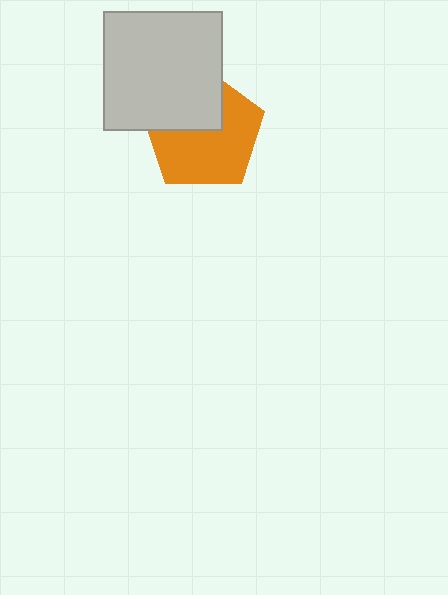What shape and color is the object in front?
The object in front is a light gray square.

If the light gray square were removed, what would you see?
You would see the complete orange pentagon.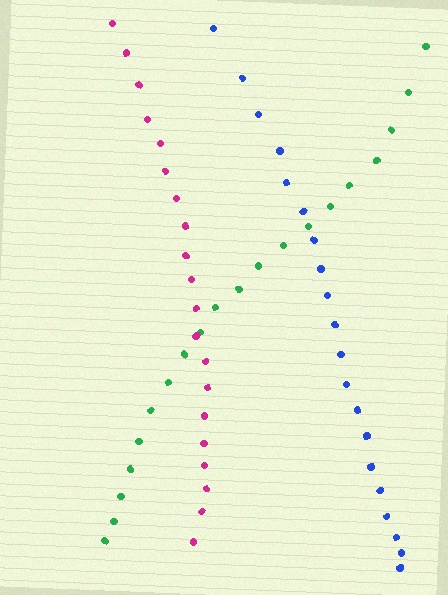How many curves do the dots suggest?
There are 3 distinct paths.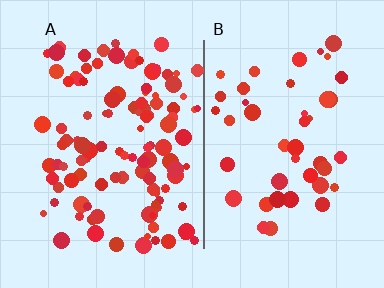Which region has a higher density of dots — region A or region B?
A (the left).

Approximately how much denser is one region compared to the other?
Approximately 2.5× — region A over region B.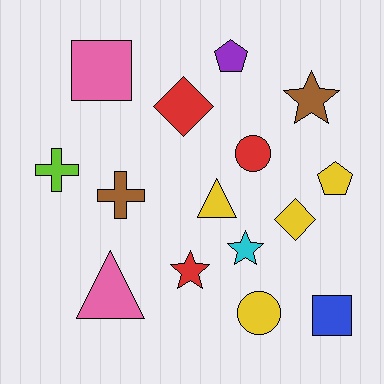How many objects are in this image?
There are 15 objects.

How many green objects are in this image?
There are no green objects.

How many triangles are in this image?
There are 2 triangles.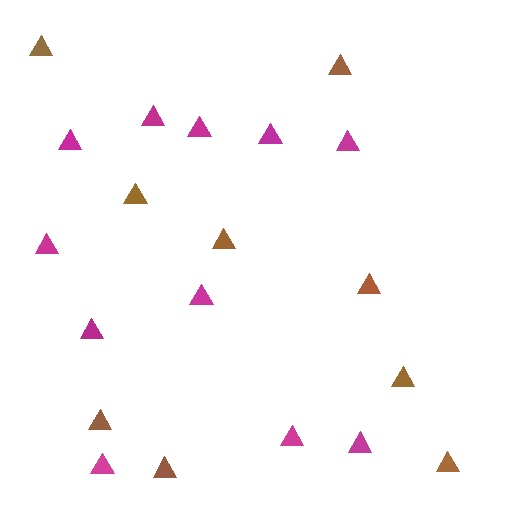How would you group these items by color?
There are 2 groups: one group of magenta triangles (11) and one group of brown triangles (9).